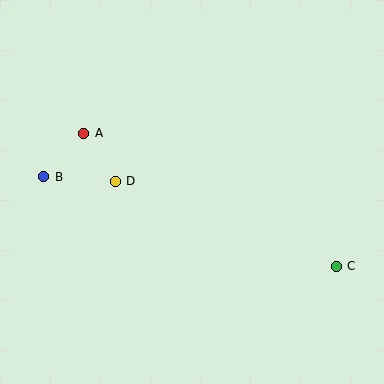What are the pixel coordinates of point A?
Point A is at (84, 133).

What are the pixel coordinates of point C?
Point C is at (336, 266).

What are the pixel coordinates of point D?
Point D is at (115, 181).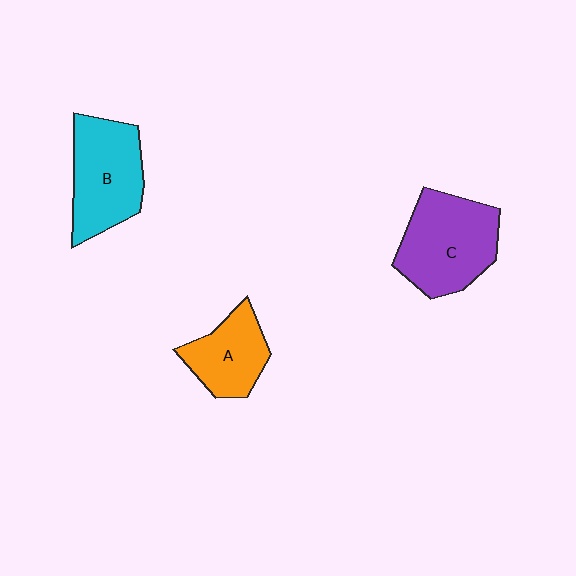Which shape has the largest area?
Shape C (purple).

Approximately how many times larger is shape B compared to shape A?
Approximately 1.4 times.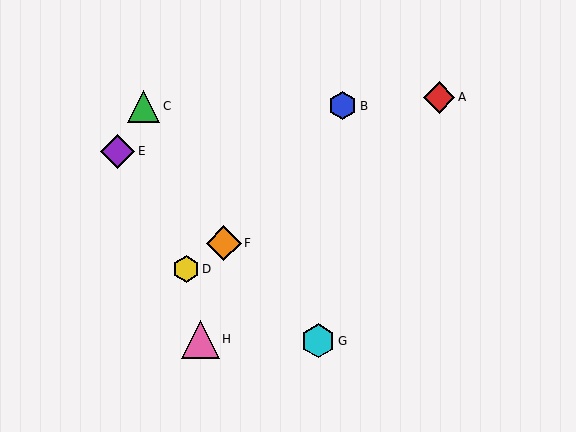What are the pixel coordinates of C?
Object C is at (144, 107).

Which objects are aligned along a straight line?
Objects A, D, F are aligned along a straight line.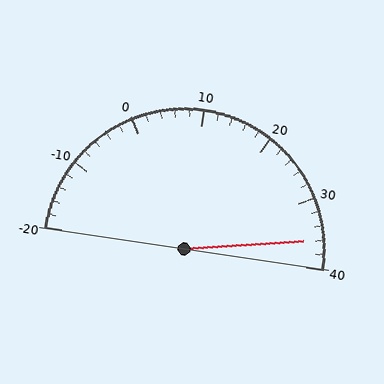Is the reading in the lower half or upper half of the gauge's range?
The reading is in the upper half of the range (-20 to 40).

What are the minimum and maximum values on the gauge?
The gauge ranges from -20 to 40.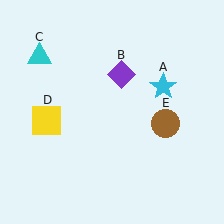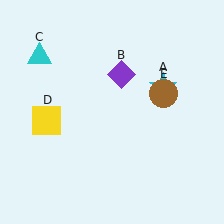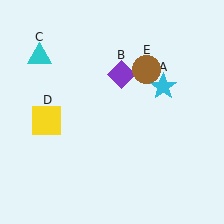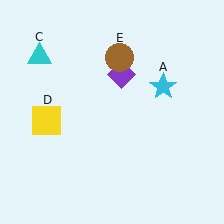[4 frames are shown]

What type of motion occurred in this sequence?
The brown circle (object E) rotated counterclockwise around the center of the scene.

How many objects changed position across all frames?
1 object changed position: brown circle (object E).